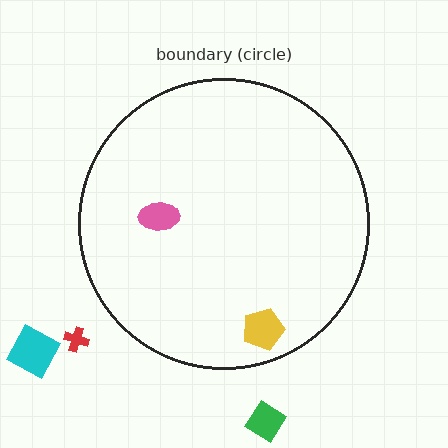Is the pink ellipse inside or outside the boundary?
Inside.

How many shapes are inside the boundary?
2 inside, 3 outside.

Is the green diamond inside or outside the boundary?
Outside.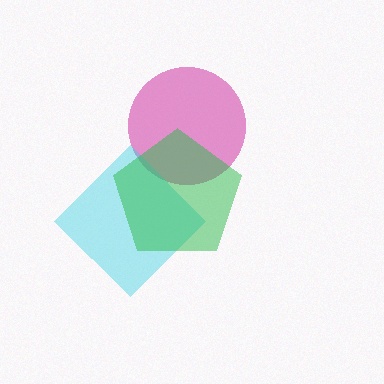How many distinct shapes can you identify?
There are 3 distinct shapes: a magenta circle, a cyan diamond, a green pentagon.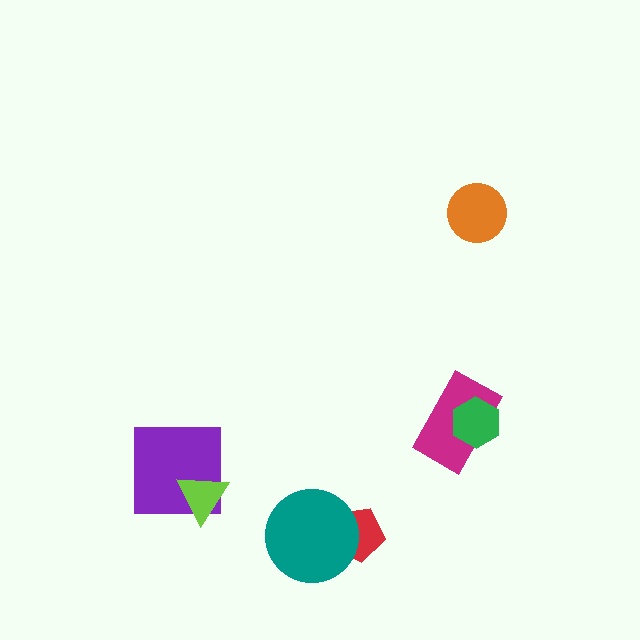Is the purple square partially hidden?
Yes, it is partially covered by another shape.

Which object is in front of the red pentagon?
The teal circle is in front of the red pentagon.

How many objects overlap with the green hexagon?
1 object overlaps with the green hexagon.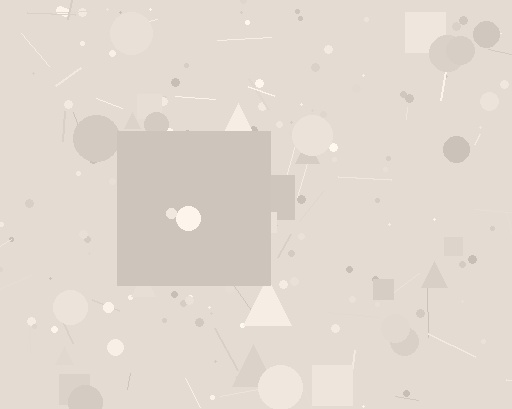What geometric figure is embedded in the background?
A square is embedded in the background.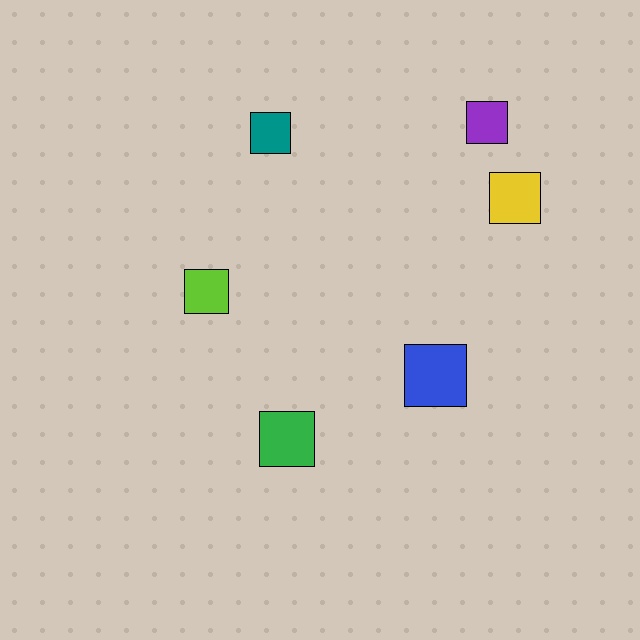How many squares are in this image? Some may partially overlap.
There are 6 squares.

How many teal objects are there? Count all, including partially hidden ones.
There is 1 teal object.